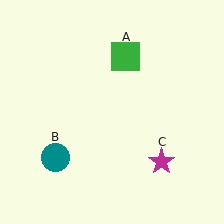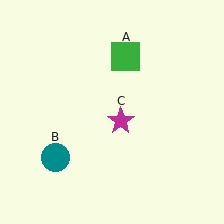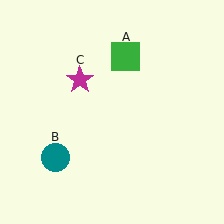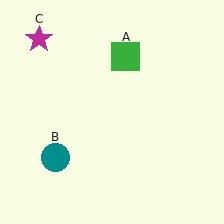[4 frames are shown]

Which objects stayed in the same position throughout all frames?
Green square (object A) and teal circle (object B) remained stationary.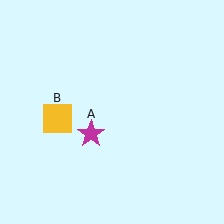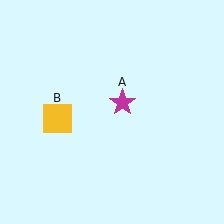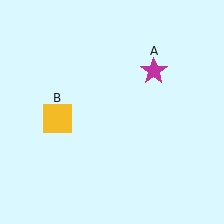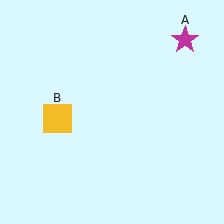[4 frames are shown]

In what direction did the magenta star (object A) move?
The magenta star (object A) moved up and to the right.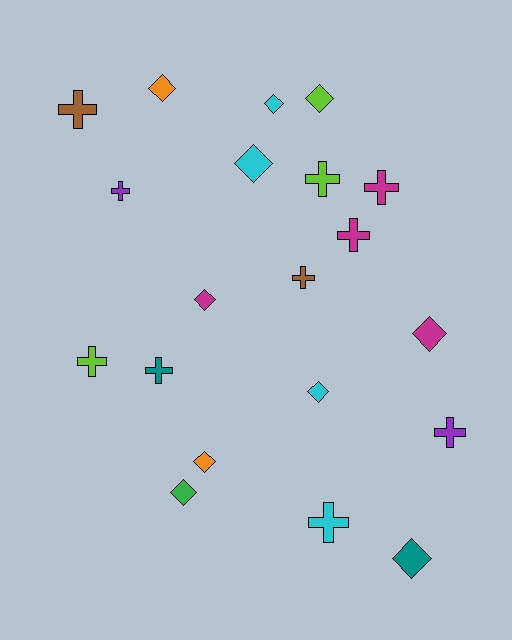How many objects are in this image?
There are 20 objects.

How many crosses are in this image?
There are 10 crosses.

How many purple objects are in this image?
There are 2 purple objects.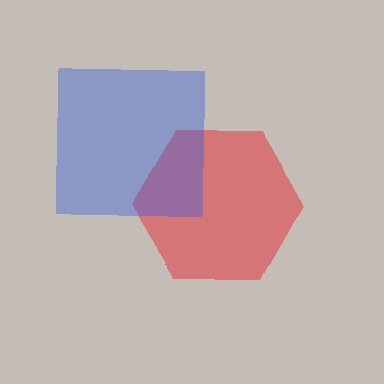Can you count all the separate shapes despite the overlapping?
Yes, there are 2 separate shapes.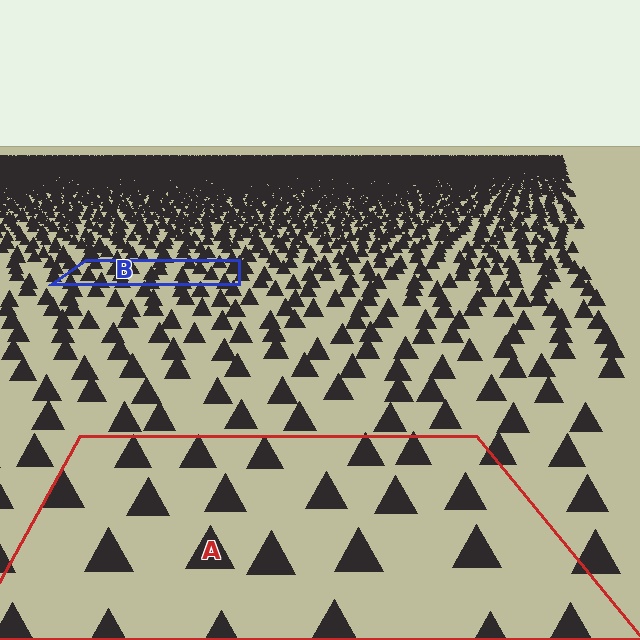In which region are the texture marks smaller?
The texture marks are smaller in region B, because it is farther away.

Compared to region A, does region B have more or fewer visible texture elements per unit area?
Region B has more texture elements per unit area — they are packed more densely because it is farther away.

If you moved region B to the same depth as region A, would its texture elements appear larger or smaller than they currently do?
They would appear larger. At a closer depth, the same texture elements are projected at a bigger on-screen size.